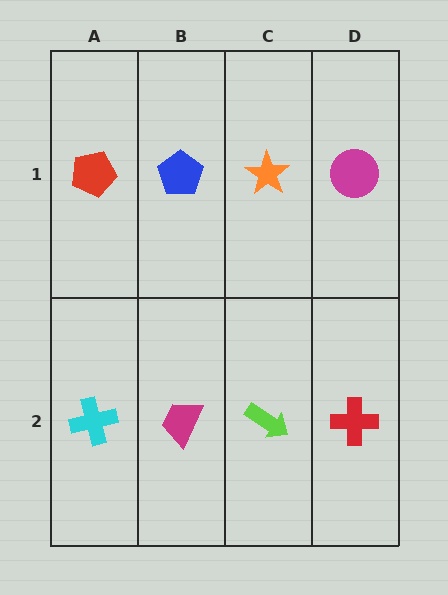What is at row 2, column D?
A red cross.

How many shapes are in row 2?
4 shapes.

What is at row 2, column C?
A lime arrow.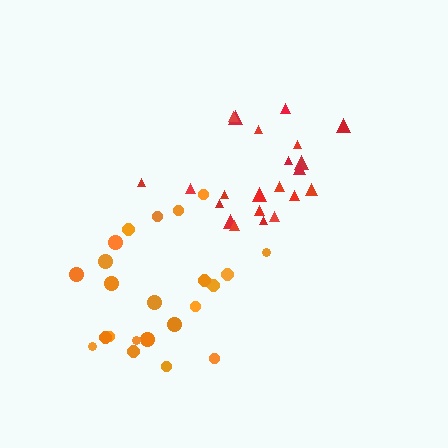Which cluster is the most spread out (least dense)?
Orange.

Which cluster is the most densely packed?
Red.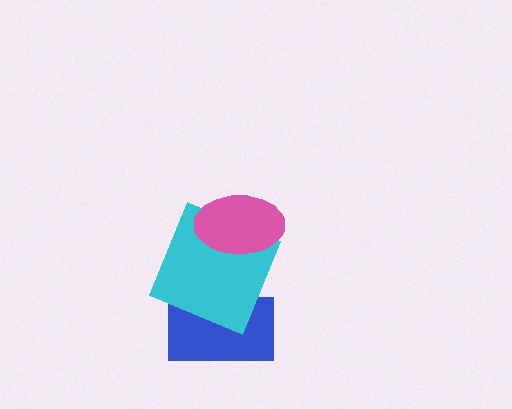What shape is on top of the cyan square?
The pink ellipse is on top of the cyan square.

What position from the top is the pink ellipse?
The pink ellipse is 1st from the top.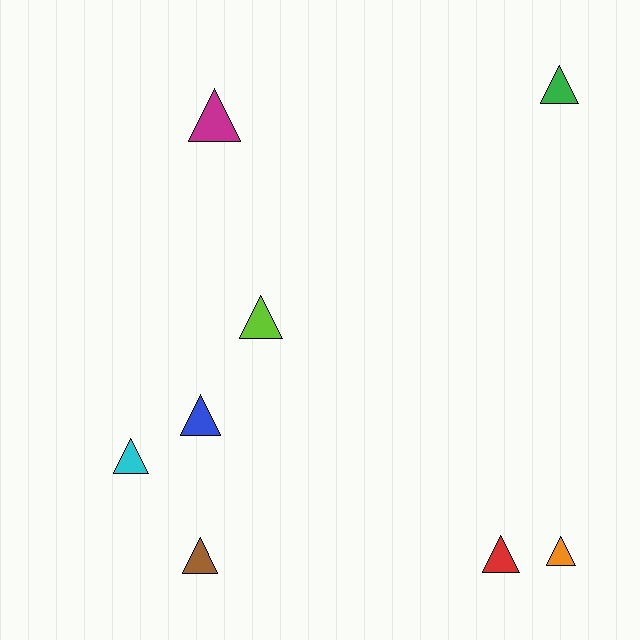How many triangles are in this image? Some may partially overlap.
There are 8 triangles.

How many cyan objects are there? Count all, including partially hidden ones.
There is 1 cyan object.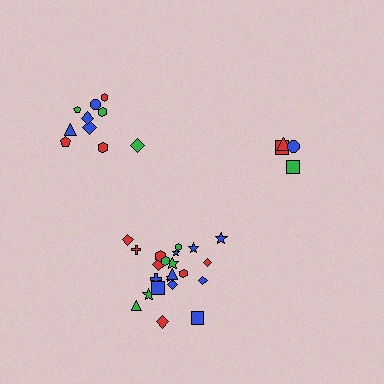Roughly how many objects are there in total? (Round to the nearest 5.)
Roughly 35 objects in total.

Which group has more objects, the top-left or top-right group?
The top-left group.